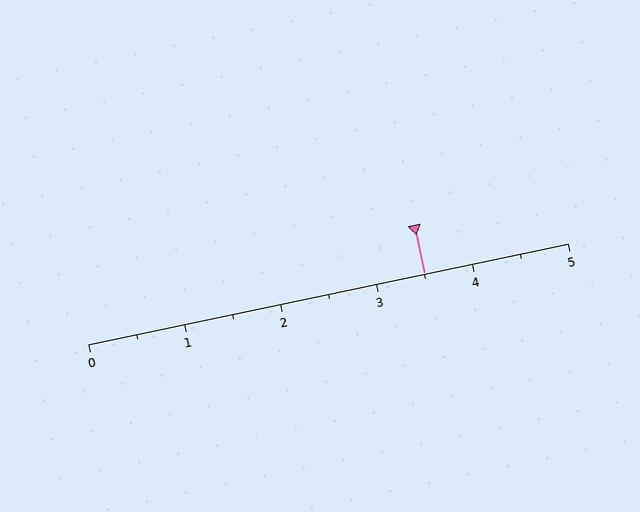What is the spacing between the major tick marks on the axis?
The major ticks are spaced 1 apart.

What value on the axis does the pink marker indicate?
The marker indicates approximately 3.5.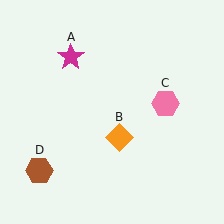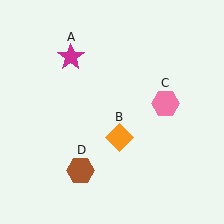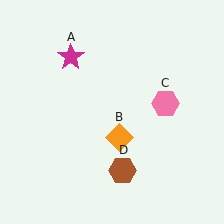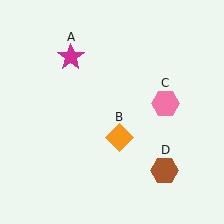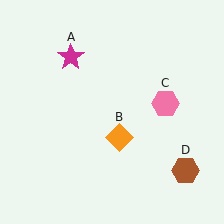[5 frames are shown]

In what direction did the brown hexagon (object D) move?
The brown hexagon (object D) moved right.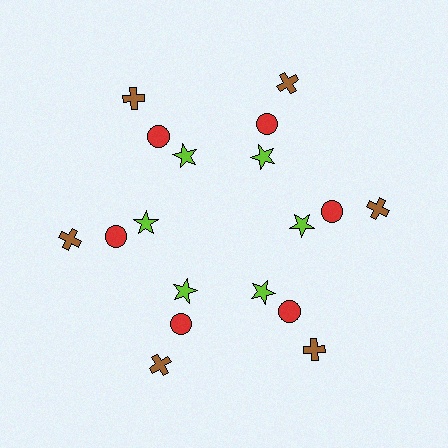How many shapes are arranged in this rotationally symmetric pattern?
There are 18 shapes, arranged in 6 groups of 3.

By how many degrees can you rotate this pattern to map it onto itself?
The pattern maps onto itself every 60 degrees of rotation.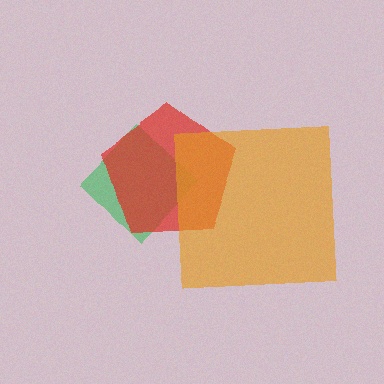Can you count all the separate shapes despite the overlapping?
Yes, there are 3 separate shapes.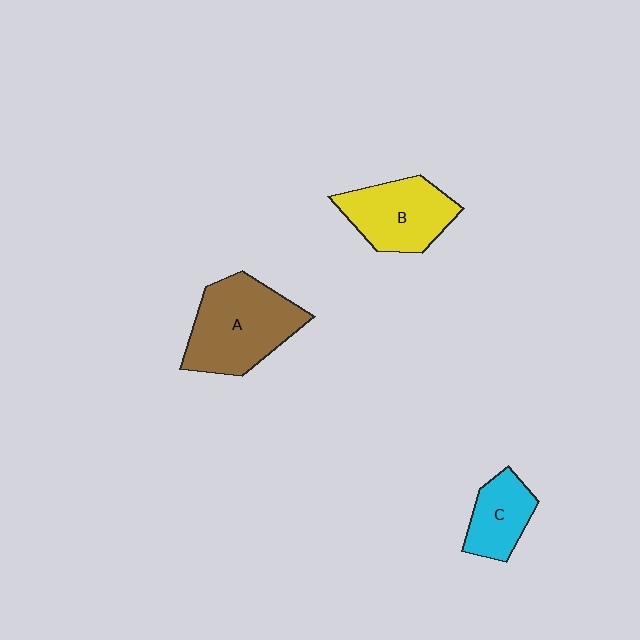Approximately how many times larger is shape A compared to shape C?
Approximately 1.9 times.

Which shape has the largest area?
Shape A (brown).